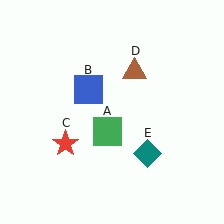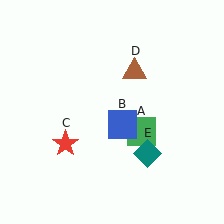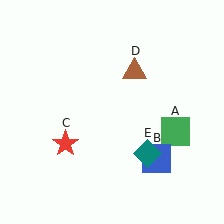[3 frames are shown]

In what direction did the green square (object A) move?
The green square (object A) moved right.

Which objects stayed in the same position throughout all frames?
Red star (object C) and brown triangle (object D) and teal diamond (object E) remained stationary.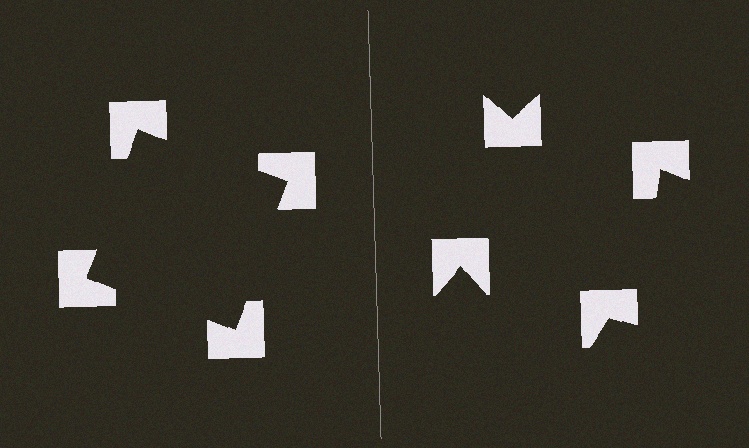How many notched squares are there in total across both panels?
8 — 4 on each side.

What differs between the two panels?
The notched squares are positioned identically on both sides; only the wedge orientations differ. On the left they align to a square; on the right they are misaligned.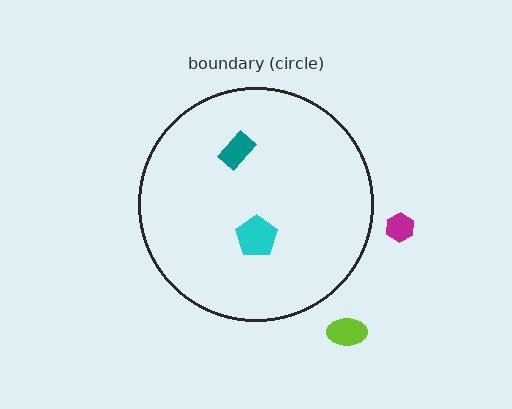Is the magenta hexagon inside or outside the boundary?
Outside.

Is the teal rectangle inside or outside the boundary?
Inside.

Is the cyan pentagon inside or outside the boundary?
Inside.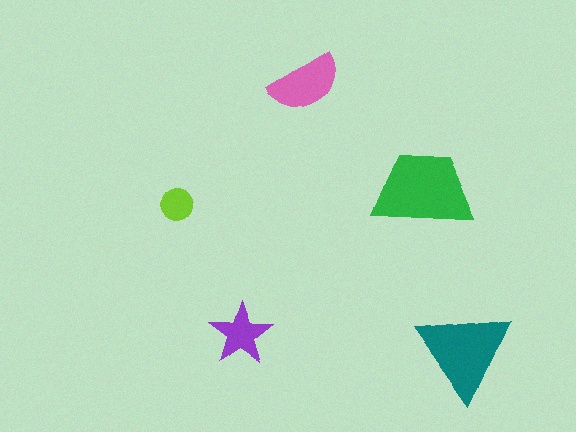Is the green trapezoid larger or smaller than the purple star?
Larger.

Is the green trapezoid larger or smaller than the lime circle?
Larger.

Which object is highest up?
The pink semicircle is topmost.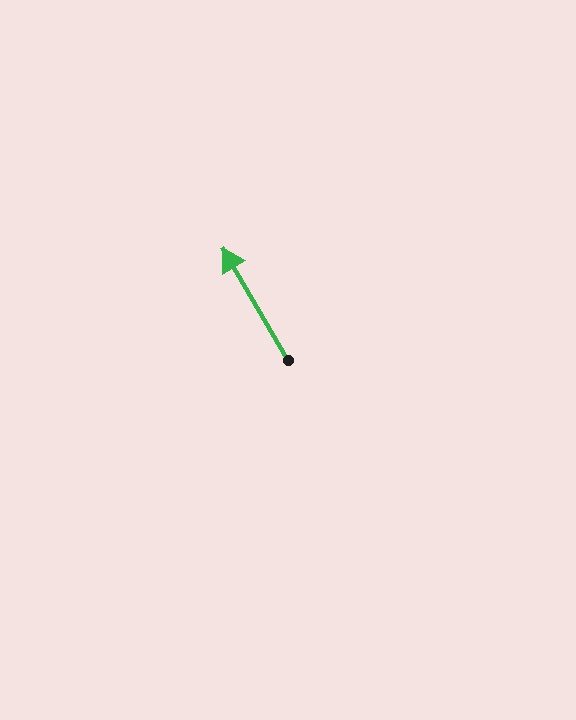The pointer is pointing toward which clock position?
Roughly 11 o'clock.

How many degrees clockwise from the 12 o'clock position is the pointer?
Approximately 330 degrees.